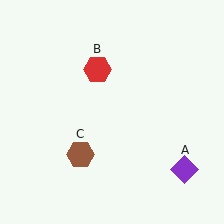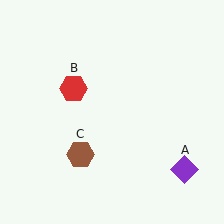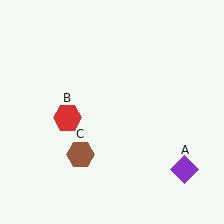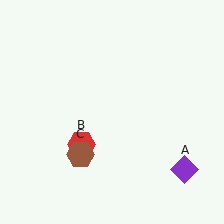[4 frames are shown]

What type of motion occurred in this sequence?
The red hexagon (object B) rotated counterclockwise around the center of the scene.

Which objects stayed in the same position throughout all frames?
Purple diamond (object A) and brown hexagon (object C) remained stationary.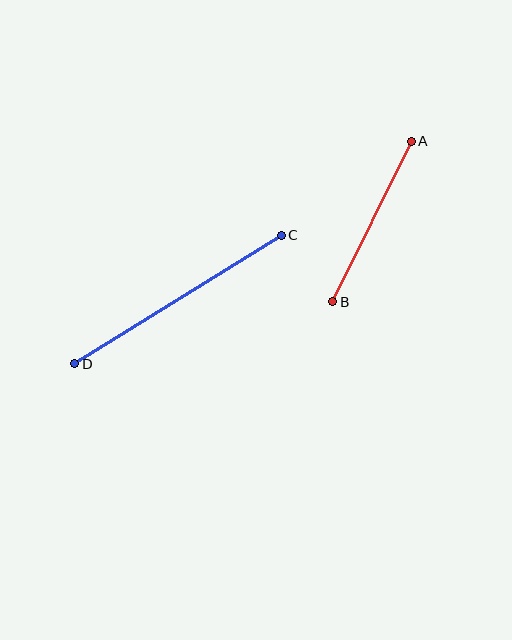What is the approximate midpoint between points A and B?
The midpoint is at approximately (372, 222) pixels.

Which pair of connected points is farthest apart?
Points C and D are farthest apart.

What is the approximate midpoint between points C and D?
The midpoint is at approximately (178, 299) pixels.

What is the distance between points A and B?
The distance is approximately 179 pixels.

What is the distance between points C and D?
The distance is approximately 243 pixels.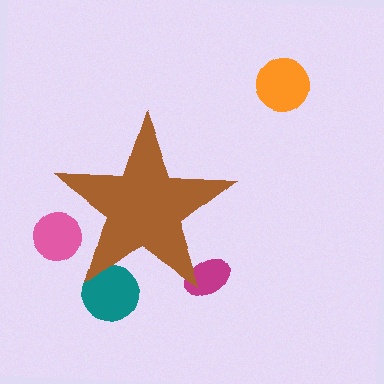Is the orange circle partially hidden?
No, the orange circle is fully visible.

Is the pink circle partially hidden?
Yes, the pink circle is partially hidden behind the brown star.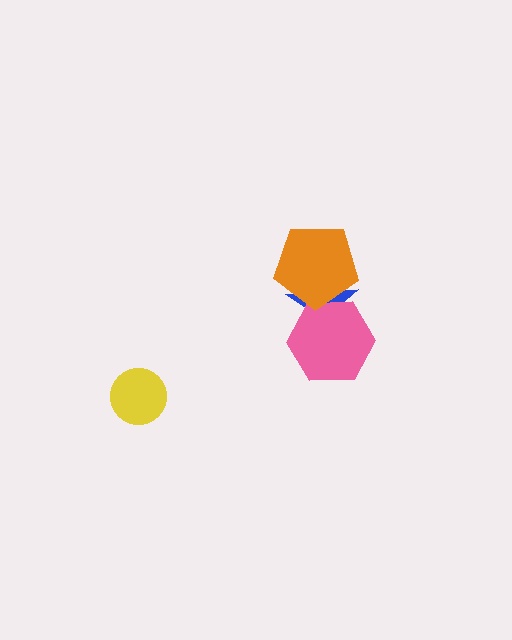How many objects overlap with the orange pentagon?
2 objects overlap with the orange pentagon.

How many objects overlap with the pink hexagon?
2 objects overlap with the pink hexagon.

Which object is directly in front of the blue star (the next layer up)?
The pink hexagon is directly in front of the blue star.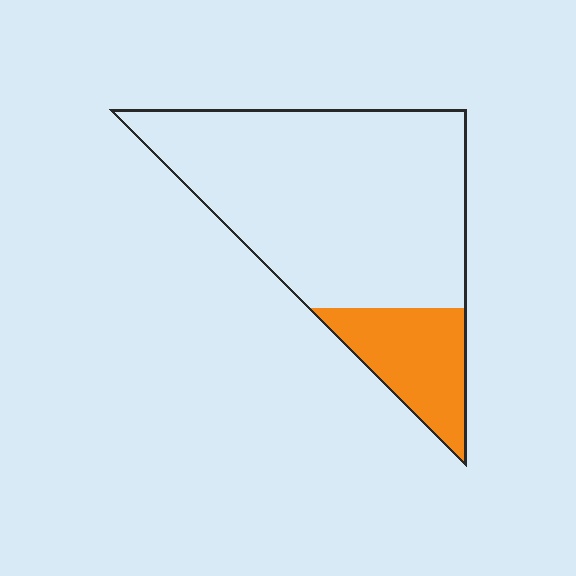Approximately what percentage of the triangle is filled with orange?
Approximately 20%.